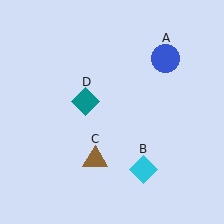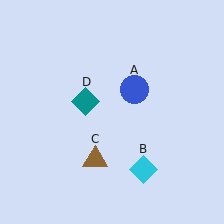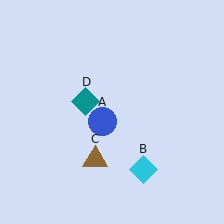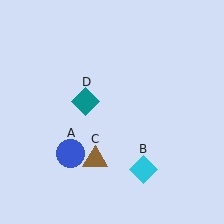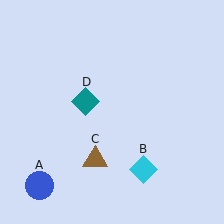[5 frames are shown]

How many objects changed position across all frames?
1 object changed position: blue circle (object A).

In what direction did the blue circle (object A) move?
The blue circle (object A) moved down and to the left.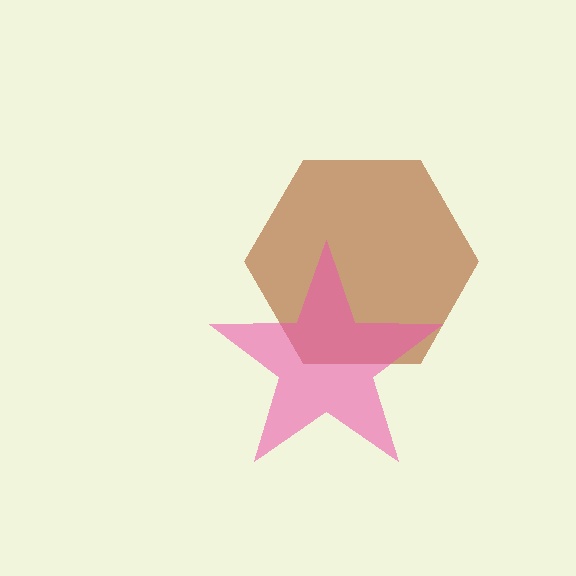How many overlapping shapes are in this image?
There are 2 overlapping shapes in the image.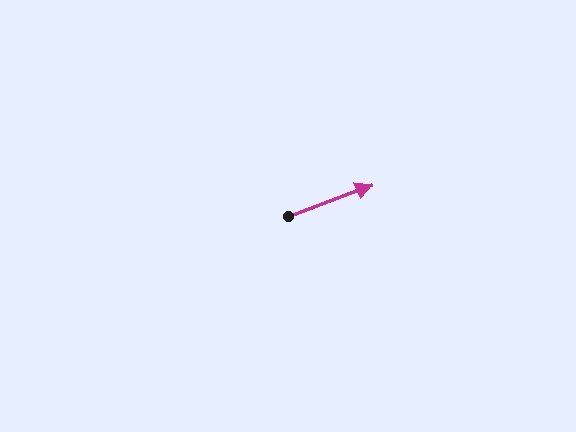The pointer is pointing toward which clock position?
Roughly 2 o'clock.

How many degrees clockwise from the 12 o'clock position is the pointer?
Approximately 70 degrees.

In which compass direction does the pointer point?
East.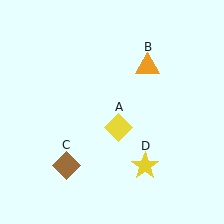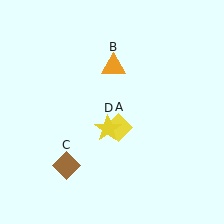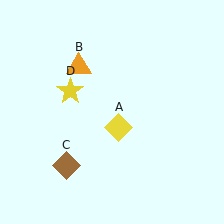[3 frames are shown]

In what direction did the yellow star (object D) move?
The yellow star (object D) moved up and to the left.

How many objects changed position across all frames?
2 objects changed position: orange triangle (object B), yellow star (object D).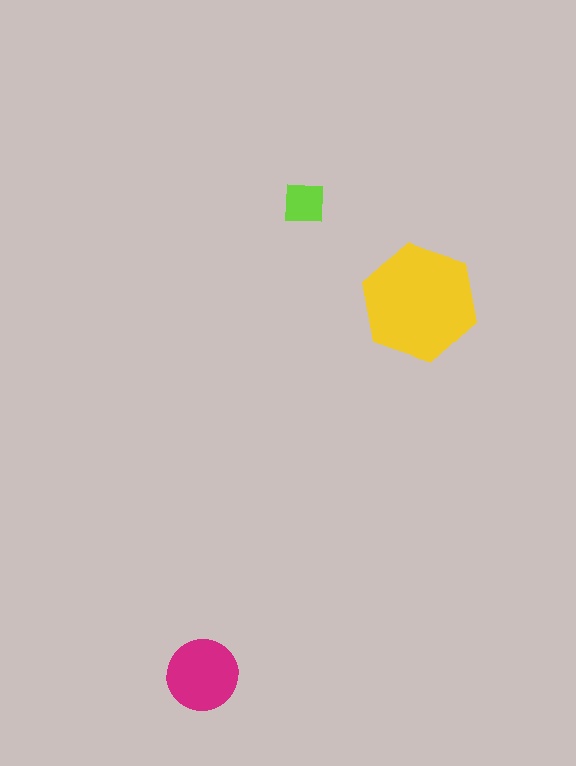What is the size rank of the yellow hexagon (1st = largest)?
1st.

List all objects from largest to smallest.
The yellow hexagon, the magenta circle, the lime square.